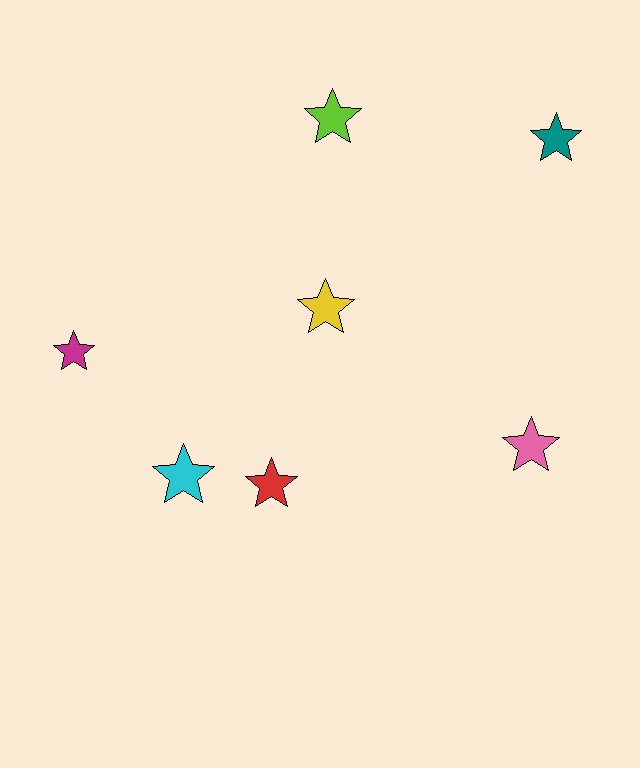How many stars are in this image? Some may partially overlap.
There are 7 stars.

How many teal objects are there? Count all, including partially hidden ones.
There is 1 teal object.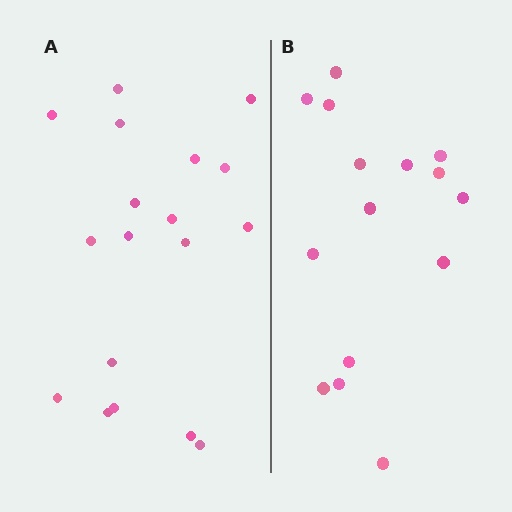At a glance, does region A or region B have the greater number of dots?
Region A (the left region) has more dots.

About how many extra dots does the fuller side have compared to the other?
Region A has just a few more — roughly 2 or 3 more dots than region B.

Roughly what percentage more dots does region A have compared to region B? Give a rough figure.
About 20% more.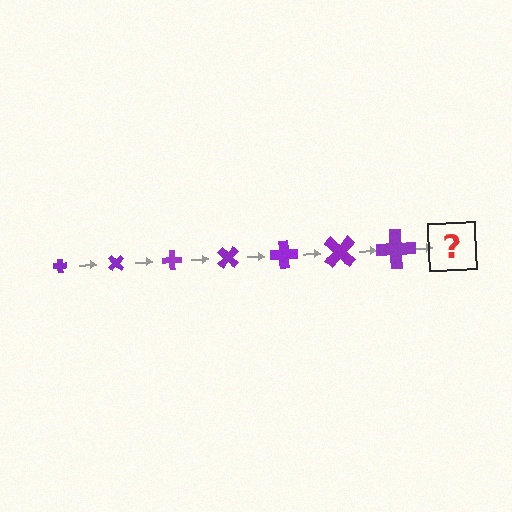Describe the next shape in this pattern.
It should be a cross, larger than the previous one and rotated 315 degrees from the start.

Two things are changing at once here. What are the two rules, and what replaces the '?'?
The two rules are that the cross grows larger each step and it rotates 45 degrees each step. The '?' should be a cross, larger than the previous one and rotated 315 degrees from the start.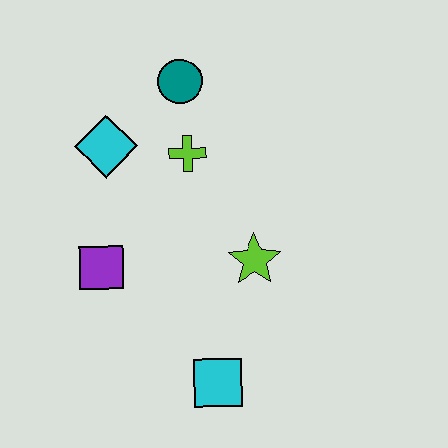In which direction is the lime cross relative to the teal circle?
The lime cross is below the teal circle.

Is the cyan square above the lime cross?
No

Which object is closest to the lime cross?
The teal circle is closest to the lime cross.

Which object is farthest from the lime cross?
The cyan square is farthest from the lime cross.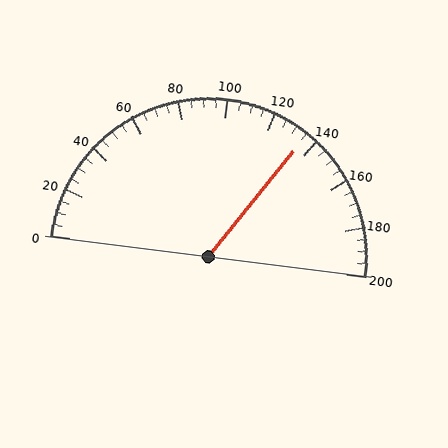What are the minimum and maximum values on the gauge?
The gauge ranges from 0 to 200.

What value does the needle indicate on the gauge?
The needle indicates approximately 135.